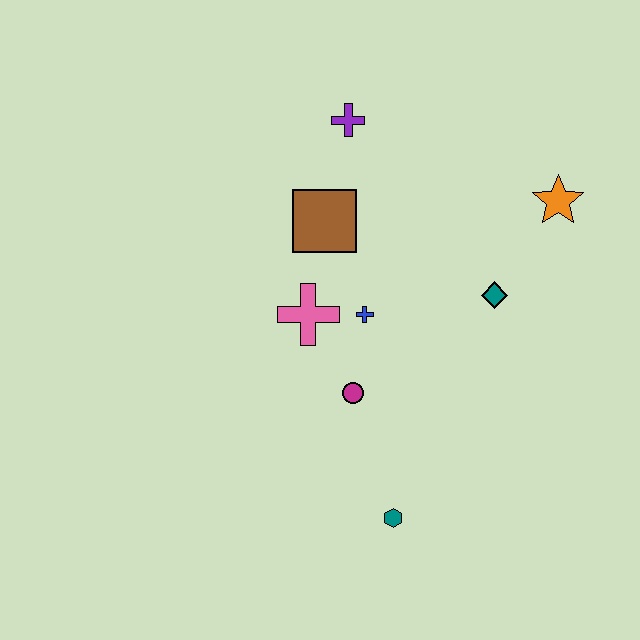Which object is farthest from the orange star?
The teal hexagon is farthest from the orange star.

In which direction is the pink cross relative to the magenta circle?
The pink cross is above the magenta circle.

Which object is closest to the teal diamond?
The orange star is closest to the teal diamond.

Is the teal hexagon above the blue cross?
No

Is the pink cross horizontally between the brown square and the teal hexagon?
No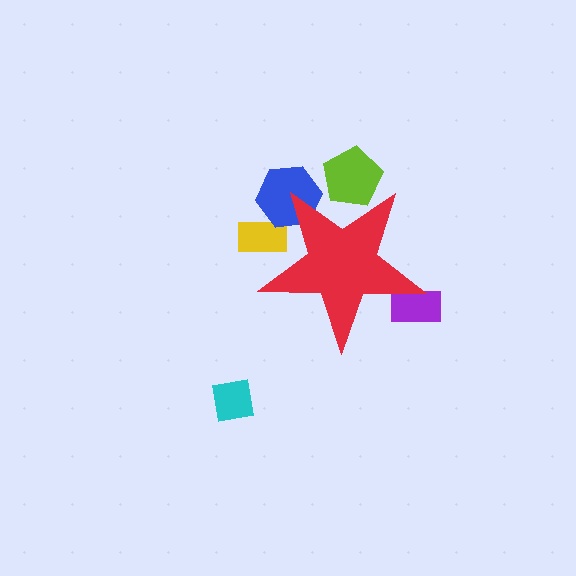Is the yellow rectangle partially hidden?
Yes, the yellow rectangle is partially hidden behind the red star.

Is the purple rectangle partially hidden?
Yes, the purple rectangle is partially hidden behind the red star.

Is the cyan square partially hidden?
No, the cyan square is fully visible.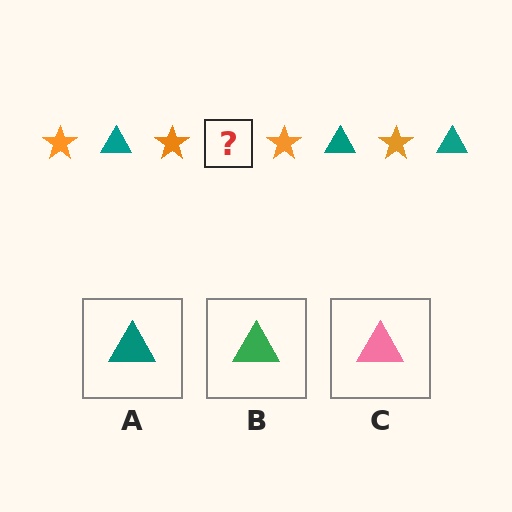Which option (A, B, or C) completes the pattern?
A.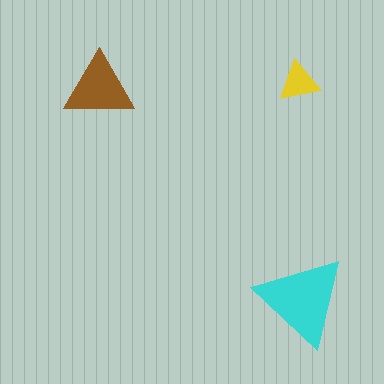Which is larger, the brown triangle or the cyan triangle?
The cyan one.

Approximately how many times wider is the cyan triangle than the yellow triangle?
About 2 times wider.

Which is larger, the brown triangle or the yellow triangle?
The brown one.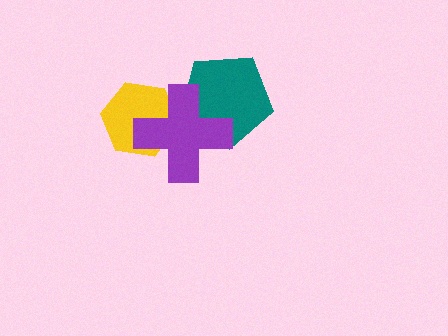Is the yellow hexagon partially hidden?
Yes, it is partially covered by another shape.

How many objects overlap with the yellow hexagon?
1 object overlaps with the yellow hexagon.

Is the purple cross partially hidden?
No, no other shape covers it.